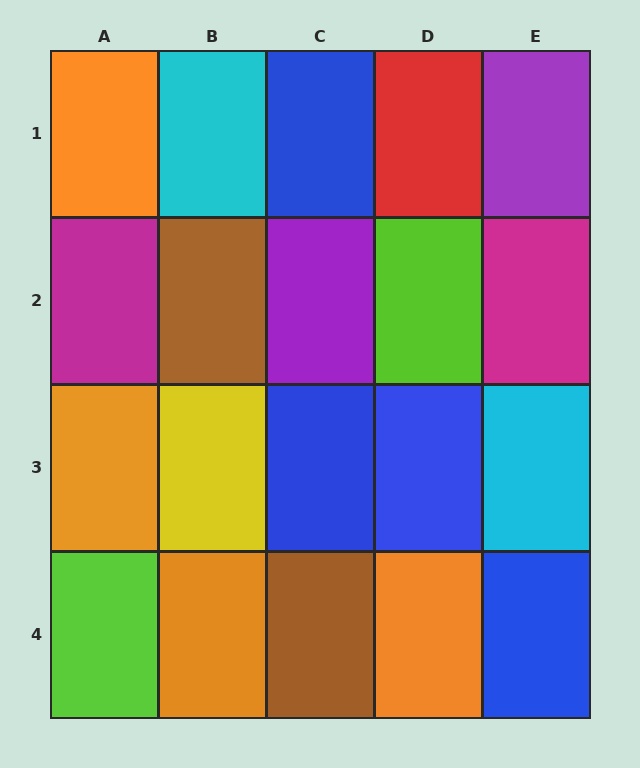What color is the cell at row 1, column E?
Purple.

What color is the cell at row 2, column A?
Magenta.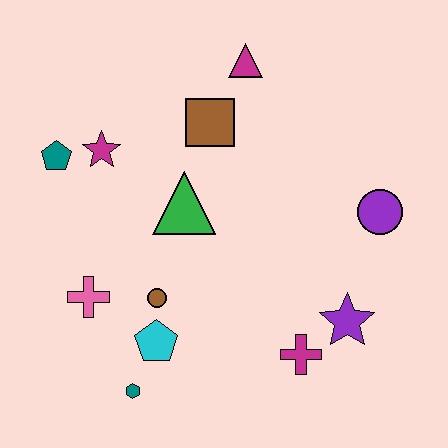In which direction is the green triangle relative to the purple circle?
The green triangle is to the left of the purple circle.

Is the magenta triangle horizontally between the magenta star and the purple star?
Yes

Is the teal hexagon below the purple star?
Yes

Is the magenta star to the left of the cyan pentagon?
Yes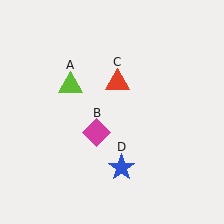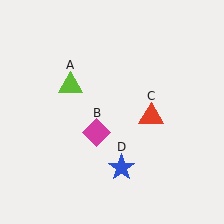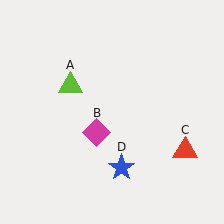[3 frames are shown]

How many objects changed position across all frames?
1 object changed position: red triangle (object C).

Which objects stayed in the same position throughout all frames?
Lime triangle (object A) and magenta diamond (object B) and blue star (object D) remained stationary.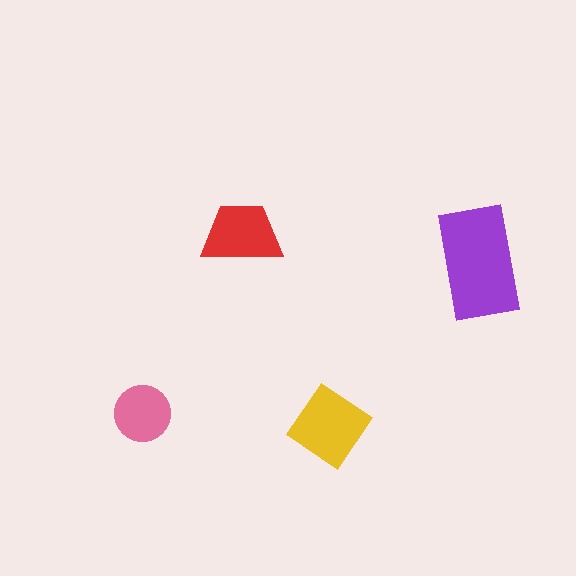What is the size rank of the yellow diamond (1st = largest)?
2nd.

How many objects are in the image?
There are 4 objects in the image.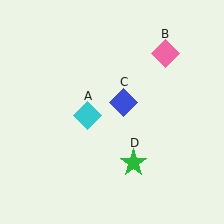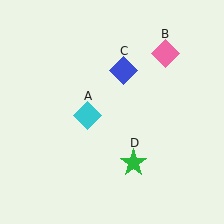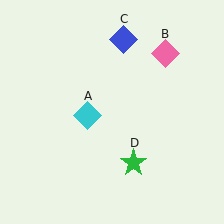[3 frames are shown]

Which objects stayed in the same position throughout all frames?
Cyan diamond (object A) and pink diamond (object B) and green star (object D) remained stationary.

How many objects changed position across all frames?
1 object changed position: blue diamond (object C).